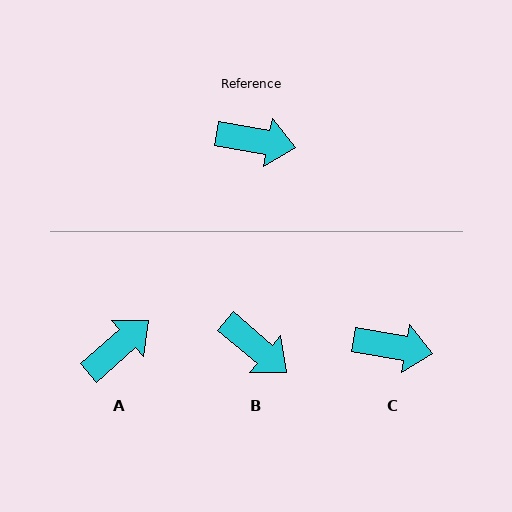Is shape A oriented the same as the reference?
No, it is off by about 51 degrees.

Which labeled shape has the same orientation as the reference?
C.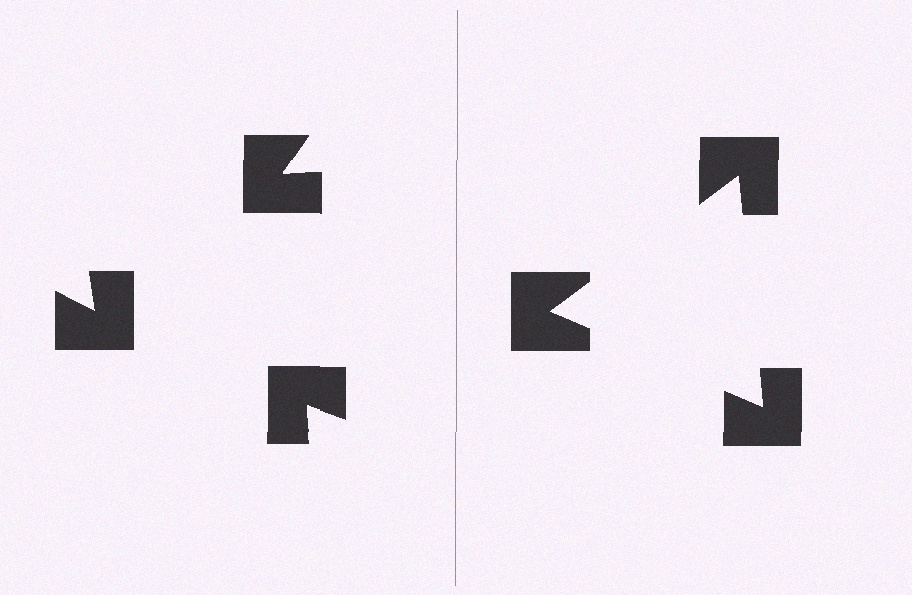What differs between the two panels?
The notched squares are positioned identically on both sides; only the wedge orientations differ. On the right they align to a triangle; on the left they are misaligned.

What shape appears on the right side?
An illusory triangle.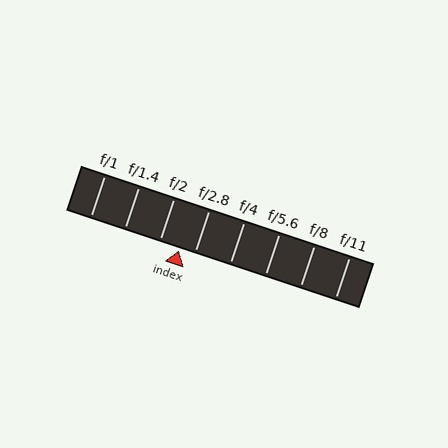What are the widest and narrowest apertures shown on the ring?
The widest aperture shown is f/1 and the narrowest is f/11.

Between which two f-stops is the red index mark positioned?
The index mark is between f/2 and f/2.8.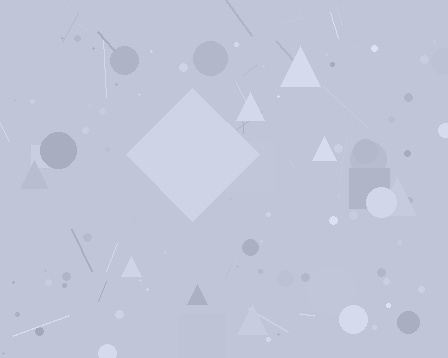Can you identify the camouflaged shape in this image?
The camouflaged shape is a diamond.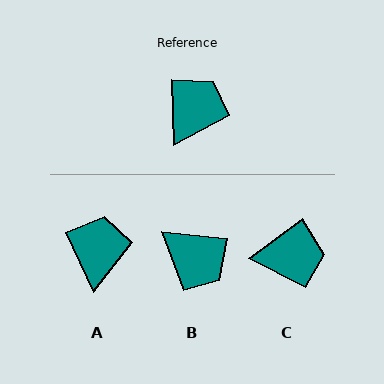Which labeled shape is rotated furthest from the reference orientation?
B, about 98 degrees away.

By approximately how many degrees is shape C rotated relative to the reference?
Approximately 55 degrees clockwise.